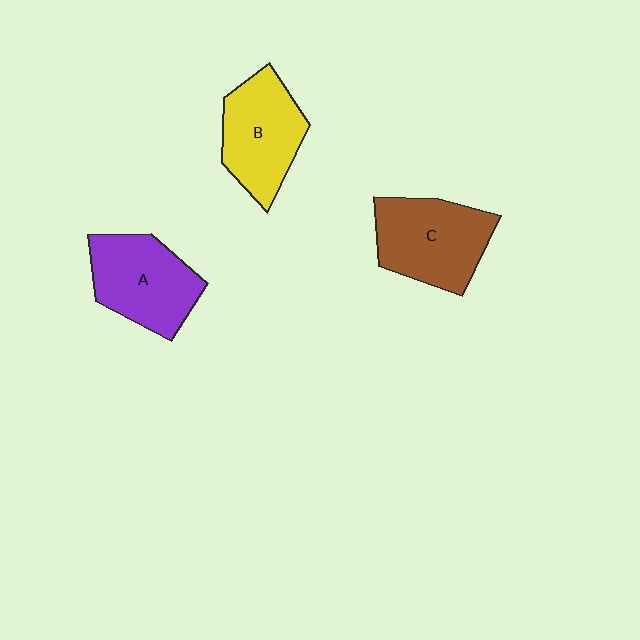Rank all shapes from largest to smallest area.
From largest to smallest: C (brown), A (purple), B (yellow).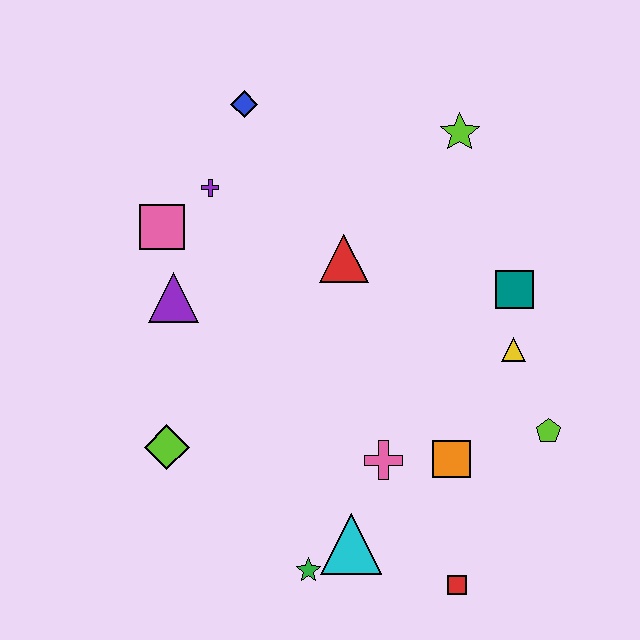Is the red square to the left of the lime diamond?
No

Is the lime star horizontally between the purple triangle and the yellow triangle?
Yes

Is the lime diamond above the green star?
Yes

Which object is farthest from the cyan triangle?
The blue diamond is farthest from the cyan triangle.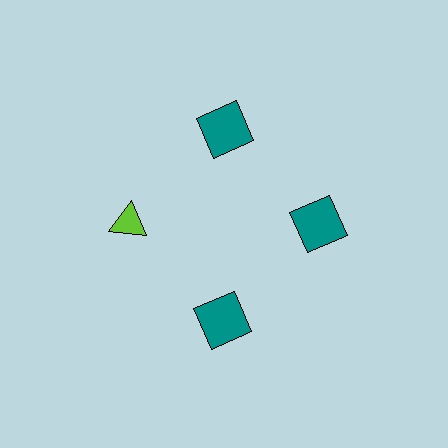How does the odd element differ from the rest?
It differs in both color (lime instead of teal) and shape (triangle instead of square).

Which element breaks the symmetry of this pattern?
The lime triangle at roughly the 9 o'clock position breaks the symmetry. All other shapes are teal squares.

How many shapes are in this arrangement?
There are 4 shapes arranged in a ring pattern.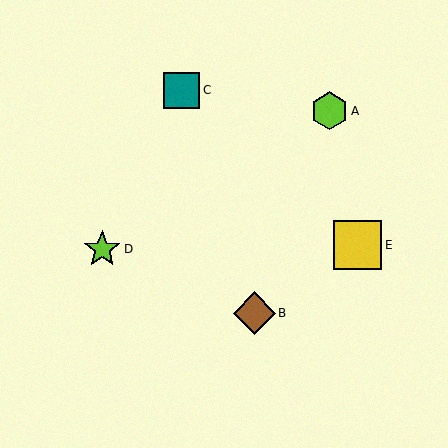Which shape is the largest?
The yellow square (labeled E) is the largest.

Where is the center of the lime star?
The center of the lime star is at (102, 249).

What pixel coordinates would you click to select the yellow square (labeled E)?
Click at (358, 245) to select the yellow square E.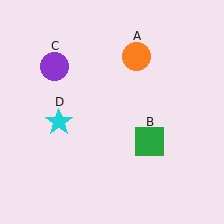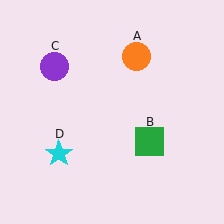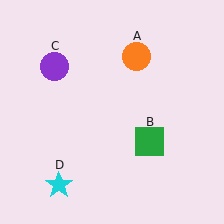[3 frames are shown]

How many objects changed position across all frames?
1 object changed position: cyan star (object D).